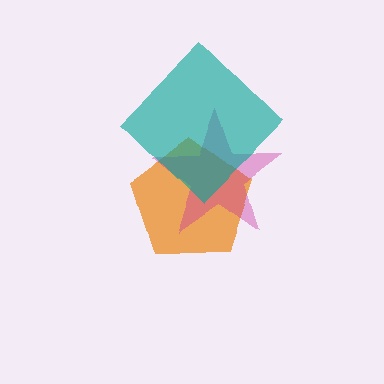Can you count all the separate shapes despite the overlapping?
Yes, there are 3 separate shapes.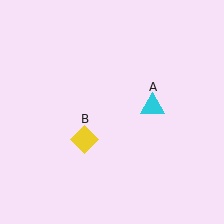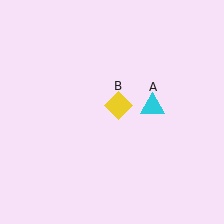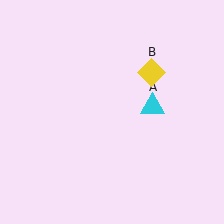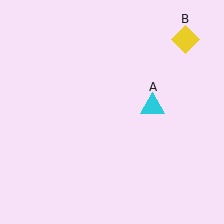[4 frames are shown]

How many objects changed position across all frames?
1 object changed position: yellow diamond (object B).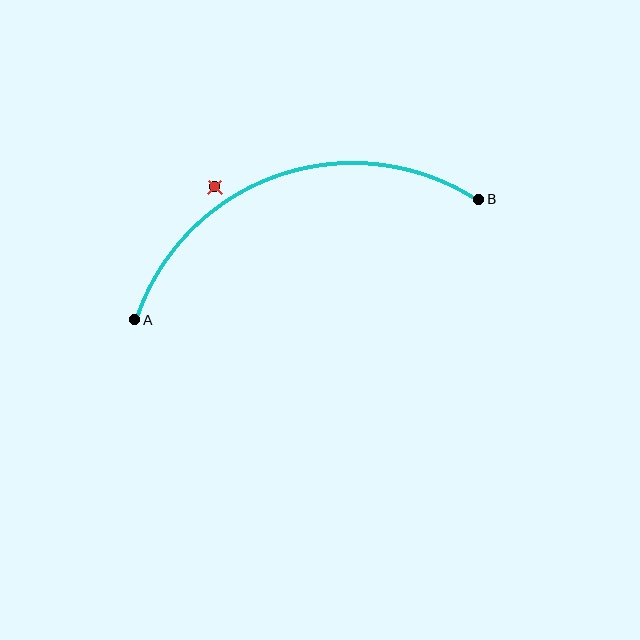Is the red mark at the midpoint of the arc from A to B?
No — the red mark does not lie on the arc at all. It sits slightly outside the curve.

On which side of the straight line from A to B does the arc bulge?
The arc bulges above the straight line connecting A and B.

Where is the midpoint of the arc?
The arc midpoint is the point on the curve farthest from the straight line joining A and B. It sits above that line.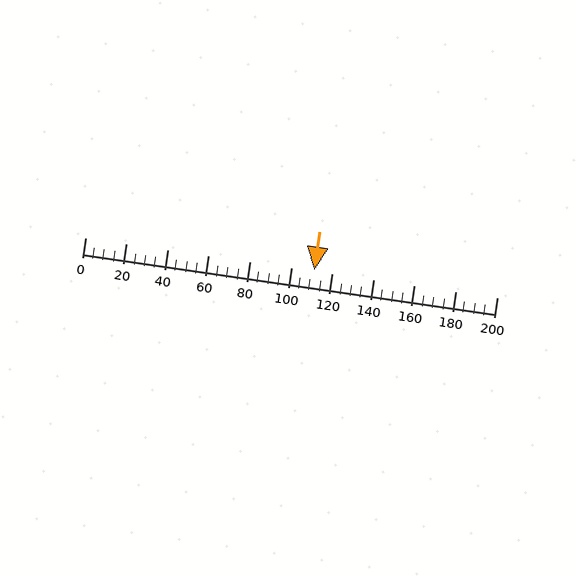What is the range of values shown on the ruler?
The ruler shows values from 0 to 200.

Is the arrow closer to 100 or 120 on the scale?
The arrow is closer to 120.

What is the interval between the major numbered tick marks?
The major tick marks are spaced 20 units apart.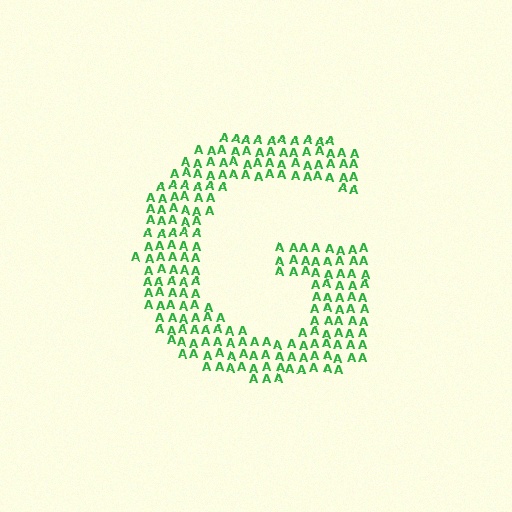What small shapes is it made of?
It is made of small letter A's.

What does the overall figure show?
The overall figure shows the letter G.